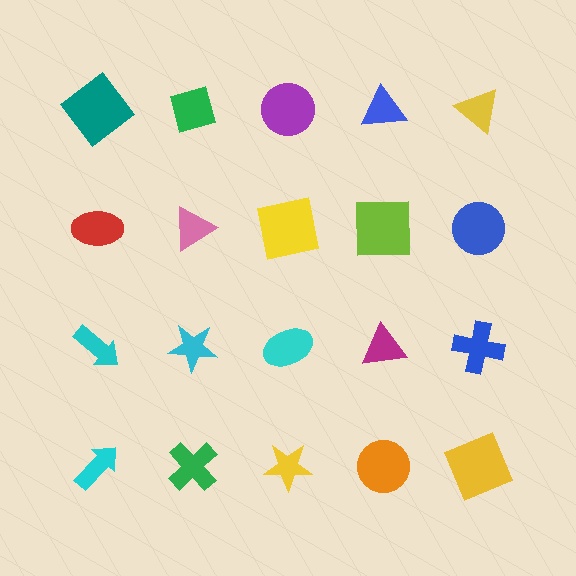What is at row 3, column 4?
A magenta triangle.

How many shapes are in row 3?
5 shapes.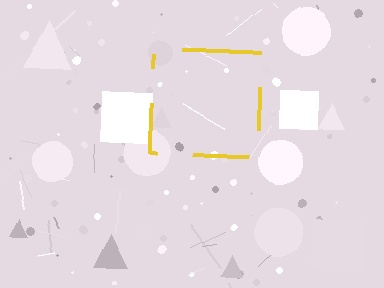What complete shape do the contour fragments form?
The contour fragments form a square.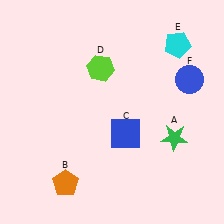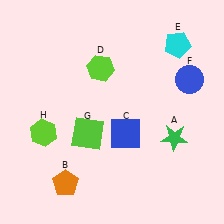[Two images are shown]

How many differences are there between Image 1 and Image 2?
There are 2 differences between the two images.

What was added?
A lime square (G), a lime hexagon (H) were added in Image 2.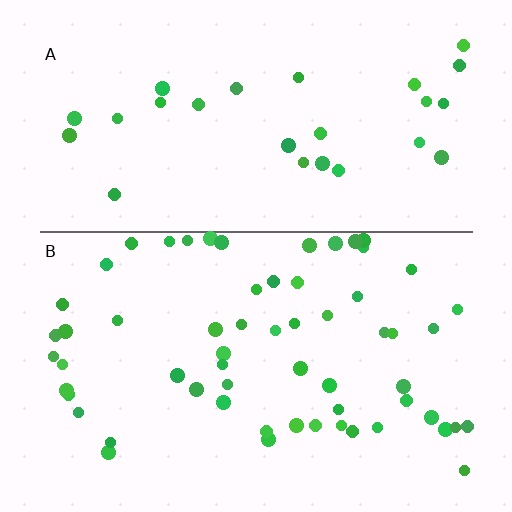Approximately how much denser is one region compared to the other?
Approximately 2.2× — region B over region A.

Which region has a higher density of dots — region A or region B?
B (the bottom).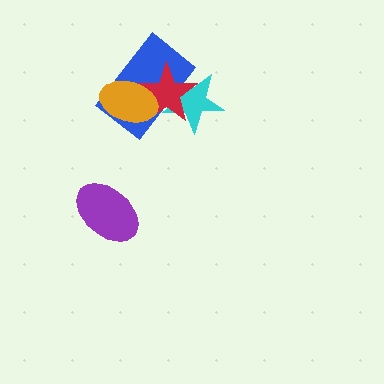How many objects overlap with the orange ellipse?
2 objects overlap with the orange ellipse.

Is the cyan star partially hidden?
Yes, it is partially covered by another shape.